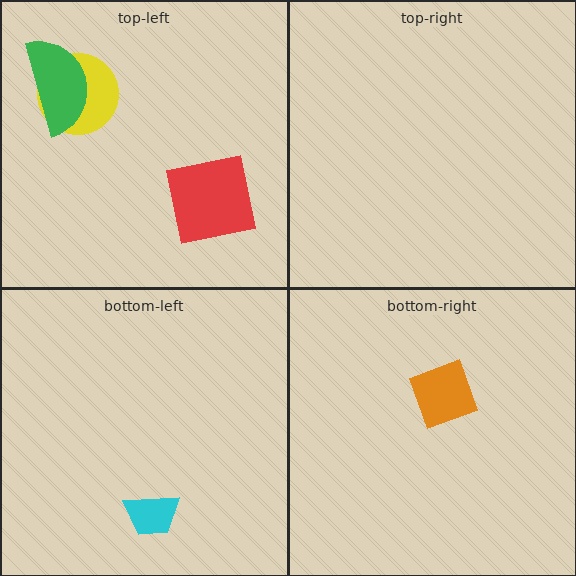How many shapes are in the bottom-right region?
1.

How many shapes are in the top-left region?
3.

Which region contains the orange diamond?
The bottom-right region.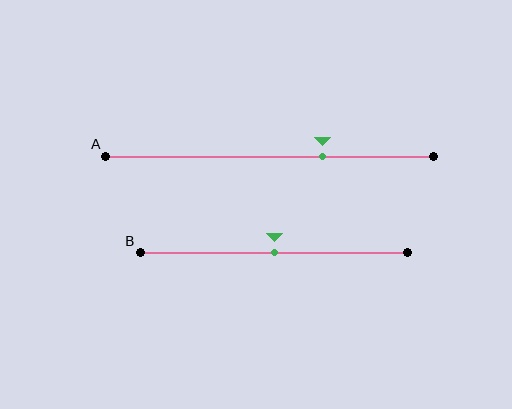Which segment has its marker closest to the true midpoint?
Segment B has its marker closest to the true midpoint.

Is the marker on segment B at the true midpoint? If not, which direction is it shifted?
Yes, the marker on segment B is at the true midpoint.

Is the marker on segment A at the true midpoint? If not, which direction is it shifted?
No, the marker on segment A is shifted to the right by about 16% of the segment length.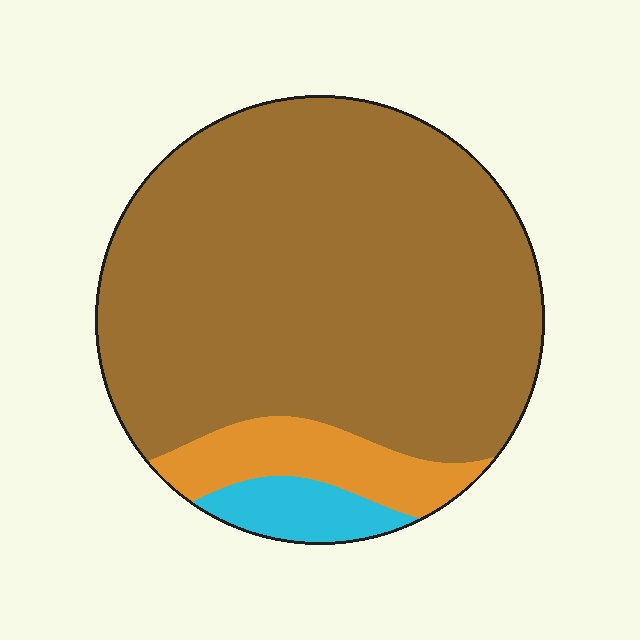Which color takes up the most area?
Brown, at roughly 85%.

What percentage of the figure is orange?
Orange covers around 10% of the figure.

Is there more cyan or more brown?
Brown.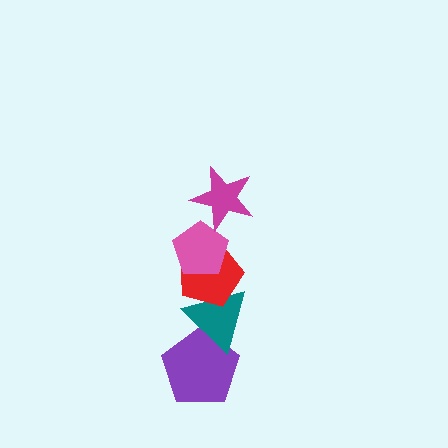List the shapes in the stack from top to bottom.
From top to bottom: the magenta star, the pink pentagon, the red pentagon, the teal triangle, the purple pentagon.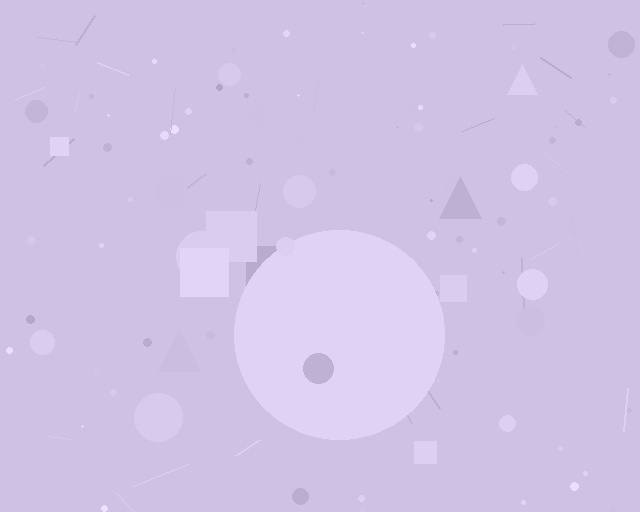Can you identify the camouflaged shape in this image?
The camouflaged shape is a circle.